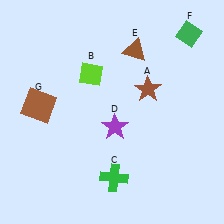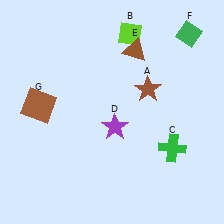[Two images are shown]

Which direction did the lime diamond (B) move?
The lime diamond (B) moved up.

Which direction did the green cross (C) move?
The green cross (C) moved right.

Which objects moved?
The objects that moved are: the lime diamond (B), the green cross (C).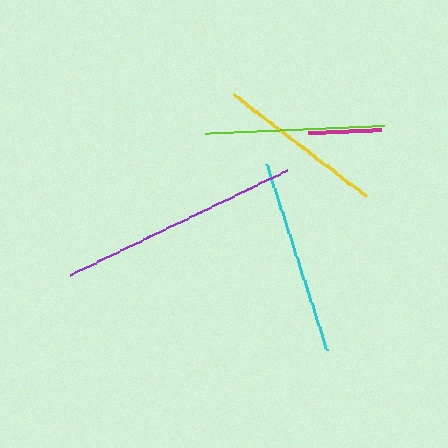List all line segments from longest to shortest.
From longest to shortest: purple, cyan, lime, yellow, magenta.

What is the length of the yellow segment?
The yellow segment is approximately 166 pixels long.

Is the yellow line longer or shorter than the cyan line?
The cyan line is longer than the yellow line.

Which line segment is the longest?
The purple line is the longest at approximately 241 pixels.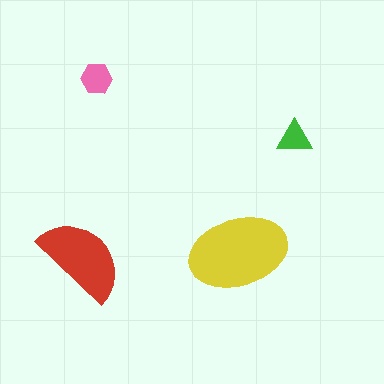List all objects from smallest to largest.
The green triangle, the pink hexagon, the red semicircle, the yellow ellipse.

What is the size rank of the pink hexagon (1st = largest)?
3rd.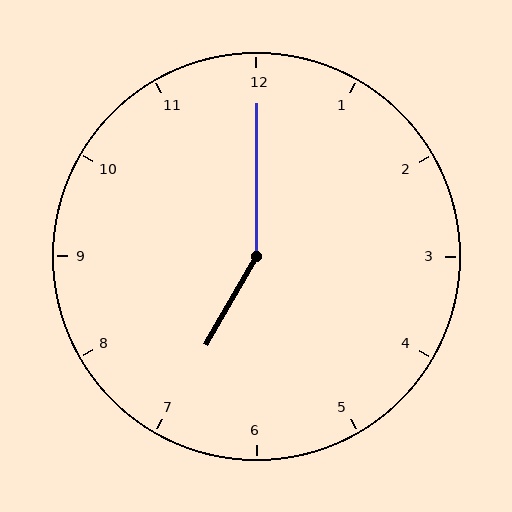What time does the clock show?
7:00.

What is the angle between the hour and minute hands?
Approximately 150 degrees.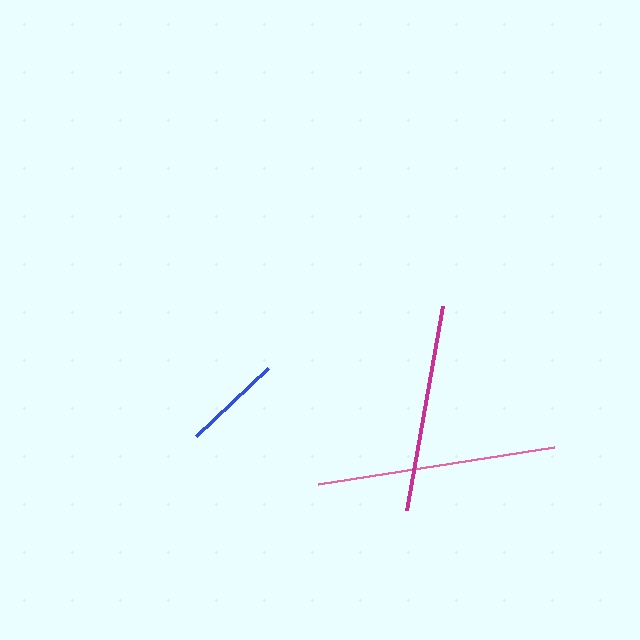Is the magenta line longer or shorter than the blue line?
The magenta line is longer than the blue line.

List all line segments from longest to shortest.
From longest to shortest: pink, magenta, blue.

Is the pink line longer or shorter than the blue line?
The pink line is longer than the blue line.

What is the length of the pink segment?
The pink segment is approximately 239 pixels long.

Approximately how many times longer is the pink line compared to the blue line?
The pink line is approximately 2.4 times the length of the blue line.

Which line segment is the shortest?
The blue line is the shortest at approximately 99 pixels.